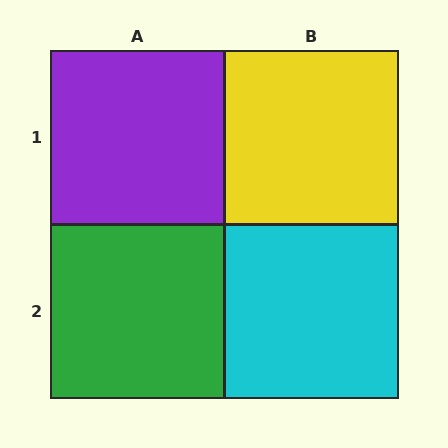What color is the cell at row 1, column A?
Purple.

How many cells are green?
1 cell is green.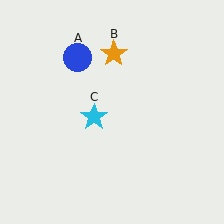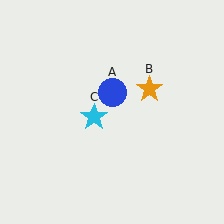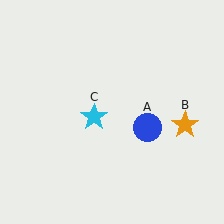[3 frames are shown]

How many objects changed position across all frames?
2 objects changed position: blue circle (object A), orange star (object B).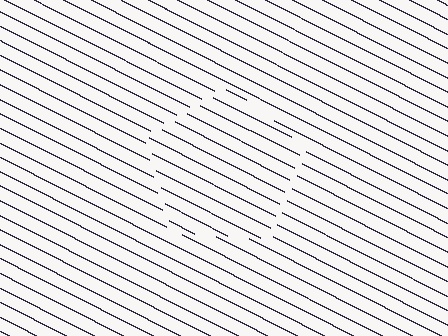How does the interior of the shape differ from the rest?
The interior of the shape contains the same grating, shifted by half a period — the contour is defined by the phase discontinuity where line-ends from the inner and outer gratings abut.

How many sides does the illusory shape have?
5 sides — the line-ends trace a pentagon.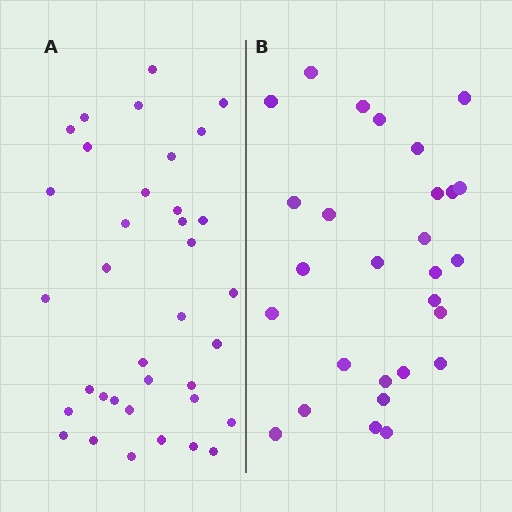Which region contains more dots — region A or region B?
Region A (the left region) has more dots.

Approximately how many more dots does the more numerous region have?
Region A has roughly 8 or so more dots than region B.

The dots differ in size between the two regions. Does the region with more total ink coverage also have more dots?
No. Region B has more total ink coverage because its dots are larger, but region A actually contains more individual dots. Total area can be misleading — the number of items is what matters here.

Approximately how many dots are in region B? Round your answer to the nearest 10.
About 30 dots. (The exact count is 28, which rounds to 30.)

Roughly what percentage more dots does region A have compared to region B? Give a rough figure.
About 30% more.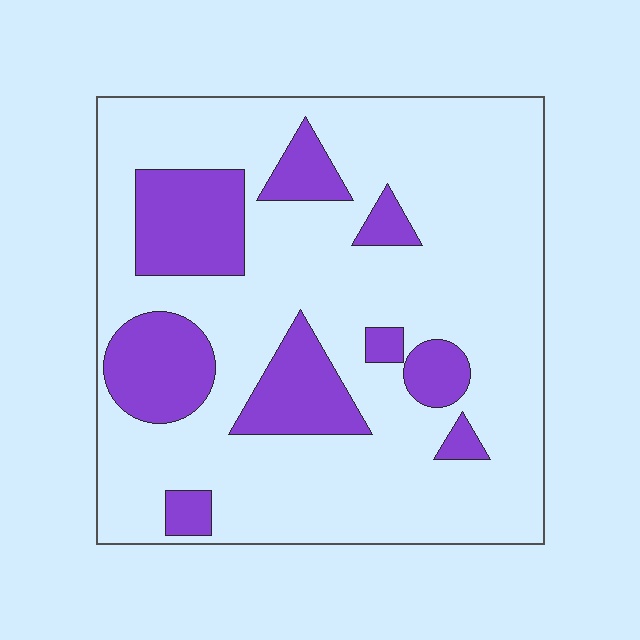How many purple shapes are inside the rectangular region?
9.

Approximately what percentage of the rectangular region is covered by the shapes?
Approximately 25%.